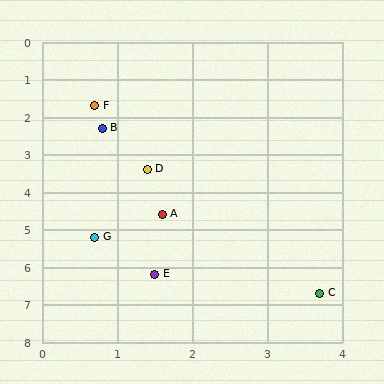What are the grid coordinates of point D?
Point D is at approximately (1.4, 3.4).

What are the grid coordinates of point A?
Point A is at approximately (1.6, 4.6).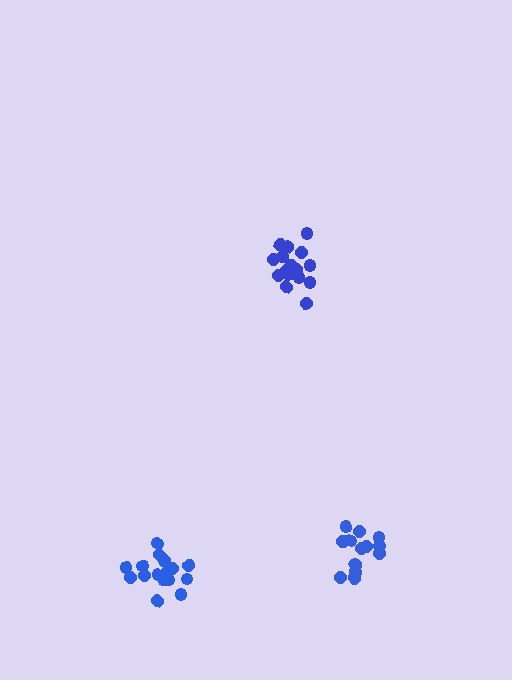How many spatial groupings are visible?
There are 3 spatial groupings.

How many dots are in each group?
Group 1: 18 dots, Group 2: 18 dots, Group 3: 15 dots (51 total).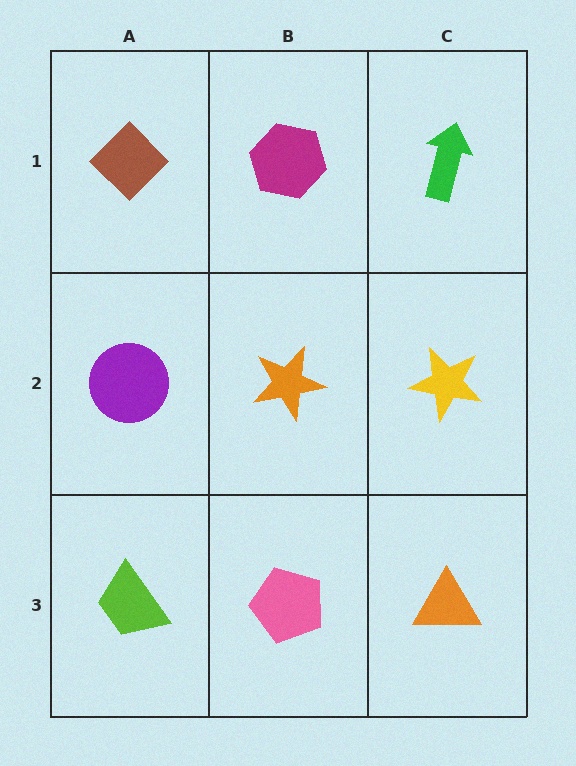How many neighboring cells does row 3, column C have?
2.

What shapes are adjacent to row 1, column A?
A purple circle (row 2, column A), a magenta hexagon (row 1, column B).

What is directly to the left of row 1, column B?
A brown diamond.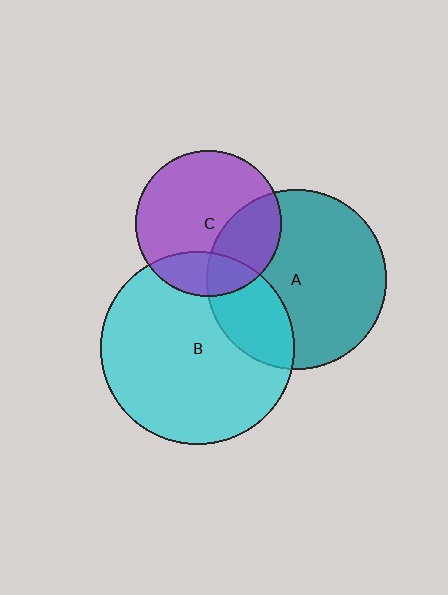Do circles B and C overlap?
Yes.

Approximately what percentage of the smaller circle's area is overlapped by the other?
Approximately 20%.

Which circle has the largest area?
Circle B (cyan).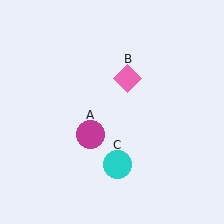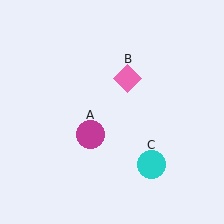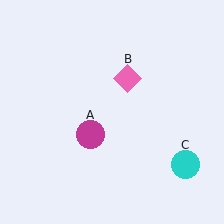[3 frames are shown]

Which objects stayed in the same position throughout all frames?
Magenta circle (object A) and pink diamond (object B) remained stationary.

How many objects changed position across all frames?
1 object changed position: cyan circle (object C).